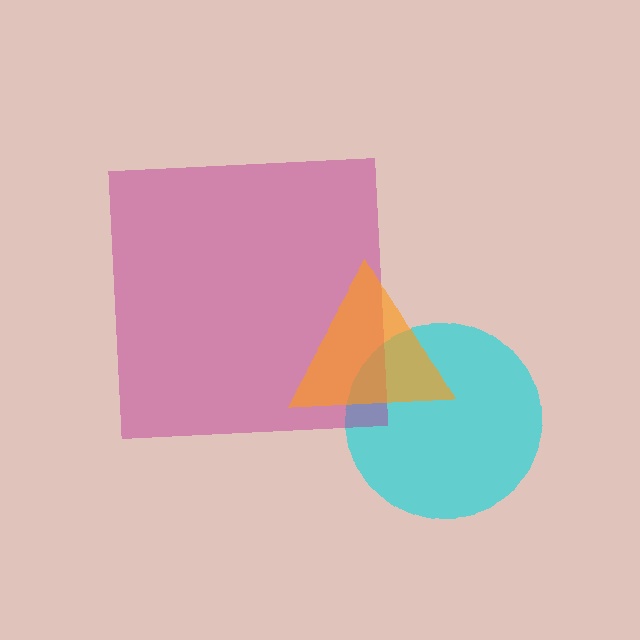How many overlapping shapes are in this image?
There are 3 overlapping shapes in the image.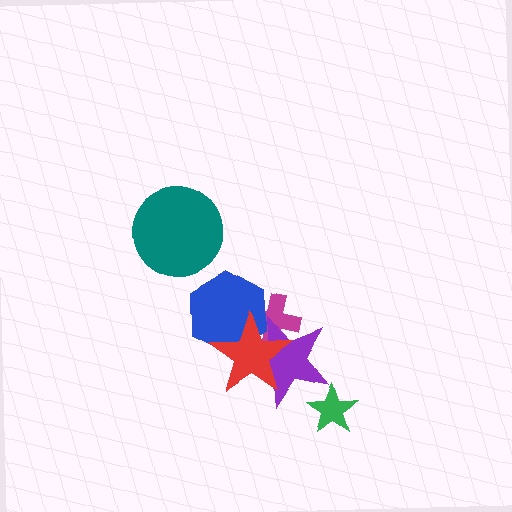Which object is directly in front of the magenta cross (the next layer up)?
The purple star is directly in front of the magenta cross.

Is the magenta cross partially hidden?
Yes, it is partially covered by another shape.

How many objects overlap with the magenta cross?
3 objects overlap with the magenta cross.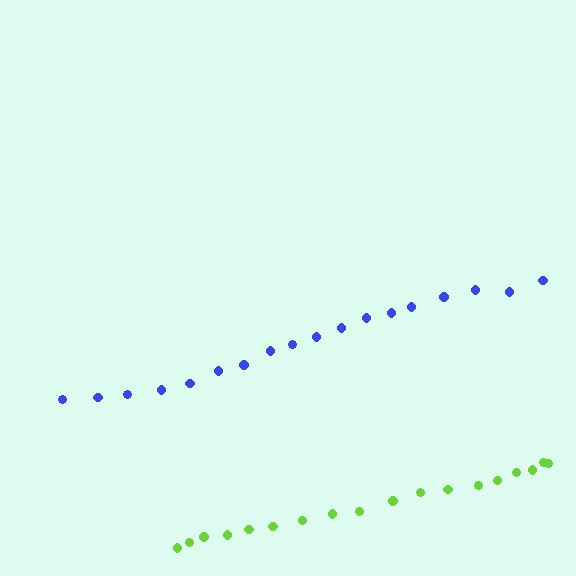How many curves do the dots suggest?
There are 2 distinct paths.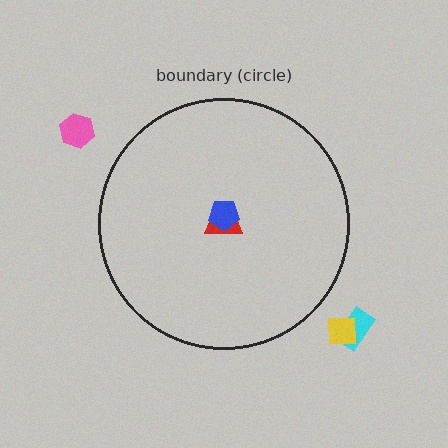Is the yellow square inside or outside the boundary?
Outside.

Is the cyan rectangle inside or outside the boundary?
Outside.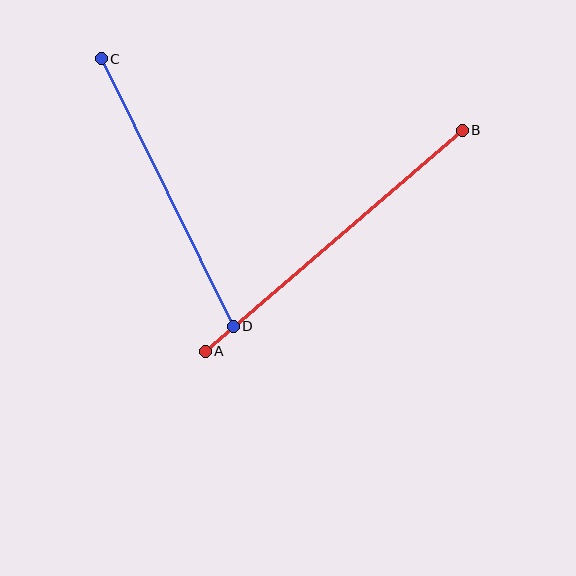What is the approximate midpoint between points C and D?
The midpoint is at approximately (167, 193) pixels.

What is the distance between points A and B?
The distance is approximately 339 pixels.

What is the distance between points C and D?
The distance is approximately 298 pixels.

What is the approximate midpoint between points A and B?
The midpoint is at approximately (334, 241) pixels.